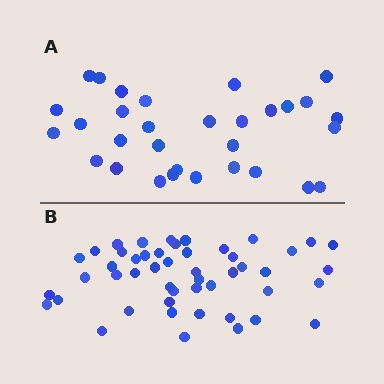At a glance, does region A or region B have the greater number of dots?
Region B (the bottom region) has more dots.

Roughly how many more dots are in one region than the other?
Region B has approximately 20 more dots than region A.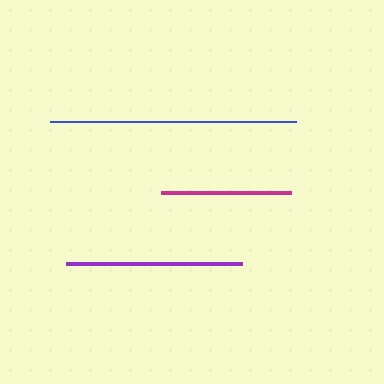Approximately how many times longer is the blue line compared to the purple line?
The blue line is approximately 1.4 times the length of the purple line.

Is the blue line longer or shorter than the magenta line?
The blue line is longer than the magenta line.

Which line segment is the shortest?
The magenta line is the shortest at approximately 130 pixels.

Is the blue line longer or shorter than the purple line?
The blue line is longer than the purple line.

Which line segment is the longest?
The blue line is the longest at approximately 245 pixels.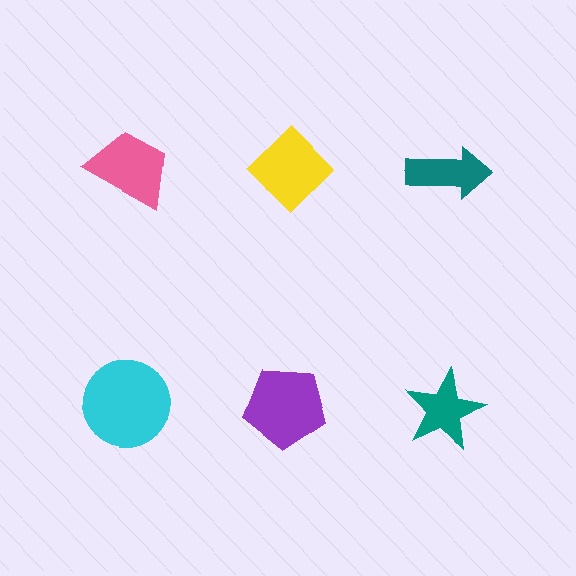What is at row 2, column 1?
A cyan circle.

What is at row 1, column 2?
A yellow diamond.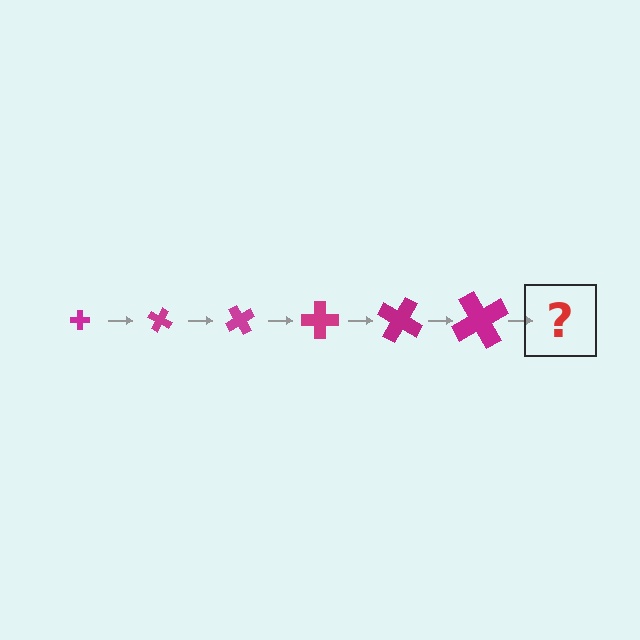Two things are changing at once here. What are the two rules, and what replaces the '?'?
The two rules are that the cross grows larger each step and it rotates 30 degrees each step. The '?' should be a cross, larger than the previous one and rotated 180 degrees from the start.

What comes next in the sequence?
The next element should be a cross, larger than the previous one and rotated 180 degrees from the start.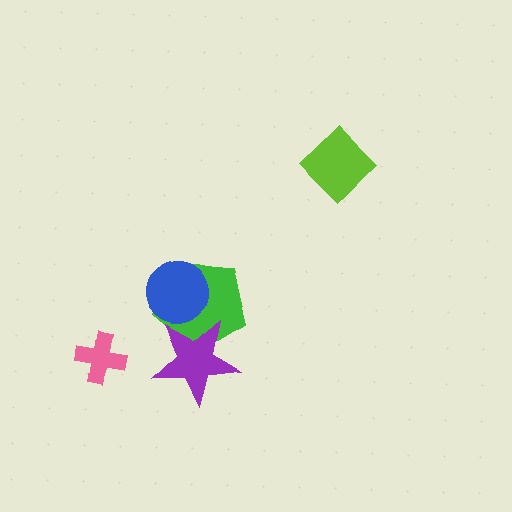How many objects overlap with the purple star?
1 object overlaps with the purple star.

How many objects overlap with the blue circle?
1 object overlaps with the blue circle.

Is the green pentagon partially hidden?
Yes, it is partially covered by another shape.